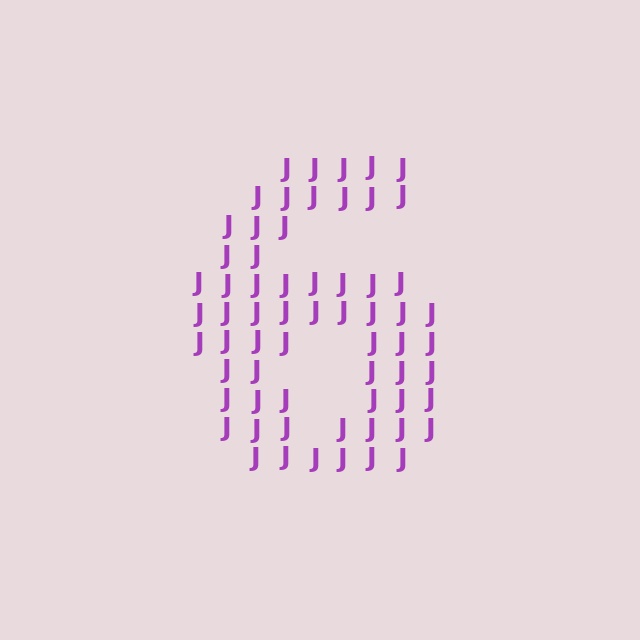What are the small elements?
The small elements are letter J's.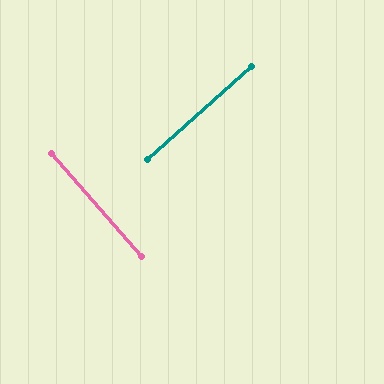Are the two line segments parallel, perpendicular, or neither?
Perpendicular — they meet at approximately 89°.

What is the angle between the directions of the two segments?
Approximately 89 degrees.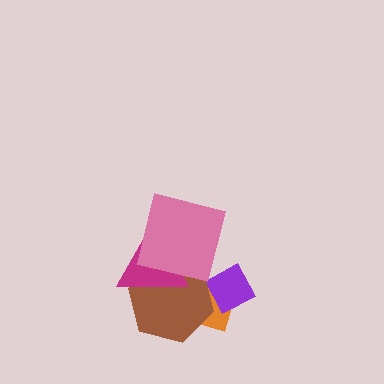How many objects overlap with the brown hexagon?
4 objects overlap with the brown hexagon.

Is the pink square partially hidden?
No, no other shape covers it.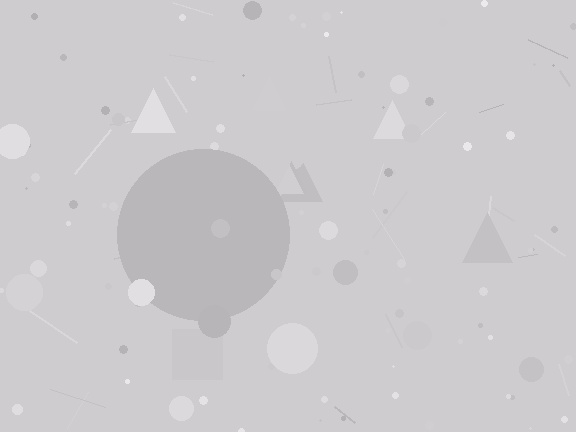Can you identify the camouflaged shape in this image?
The camouflaged shape is a circle.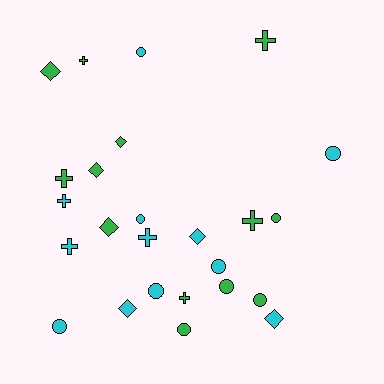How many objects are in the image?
There are 25 objects.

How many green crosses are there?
There are 5 green crosses.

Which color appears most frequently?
Green, with 13 objects.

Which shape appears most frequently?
Circle, with 10 objects.